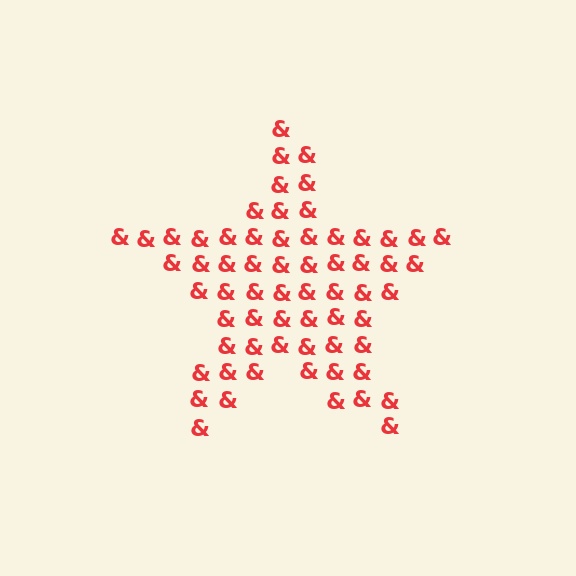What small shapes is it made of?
It is made of small ampersands.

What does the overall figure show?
The overall figure shows a star.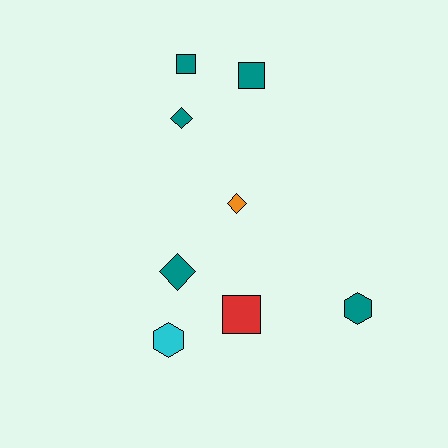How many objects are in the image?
There are 8 objects.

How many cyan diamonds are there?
There are no cyan diamonds.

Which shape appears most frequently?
Diamond, with 3 objects.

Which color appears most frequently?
Teal, with 5 objects.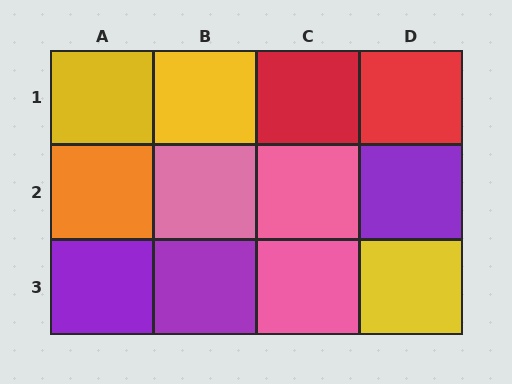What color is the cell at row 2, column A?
Orange.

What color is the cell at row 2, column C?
Pink.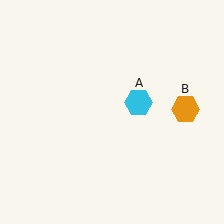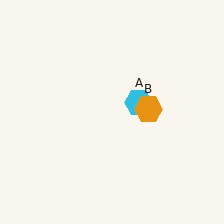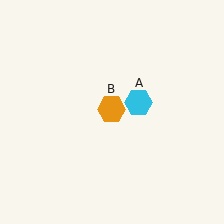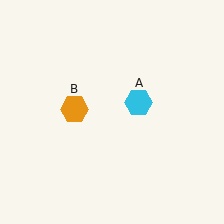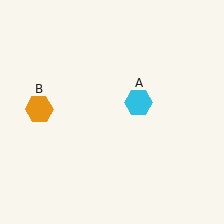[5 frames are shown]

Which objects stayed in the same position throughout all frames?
Cyan hexagon (object A) remained stationary.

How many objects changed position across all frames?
1 object changed position: orange hexagon (object B).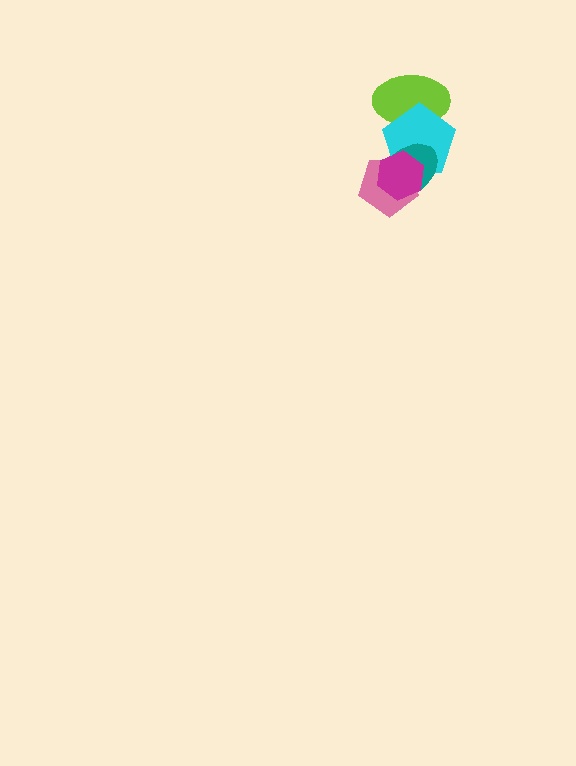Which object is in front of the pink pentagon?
The magenta hexagon is in front of the pink pentagon.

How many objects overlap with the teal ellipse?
3 objects overlap with the teal ellipse.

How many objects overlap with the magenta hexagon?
3 objects overlap with the magenta hexagon.